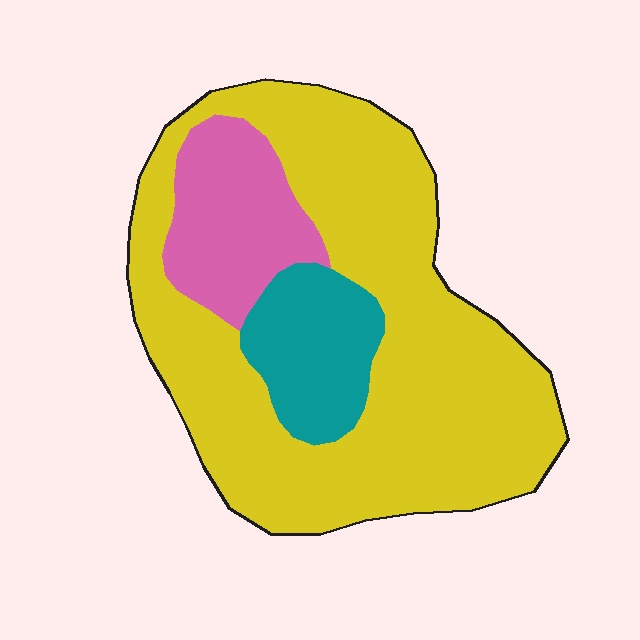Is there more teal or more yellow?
Yellow.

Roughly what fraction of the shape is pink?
Pink takes up about one sixth (1/6) of the shape.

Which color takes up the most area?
Yellow, at roughly 70%.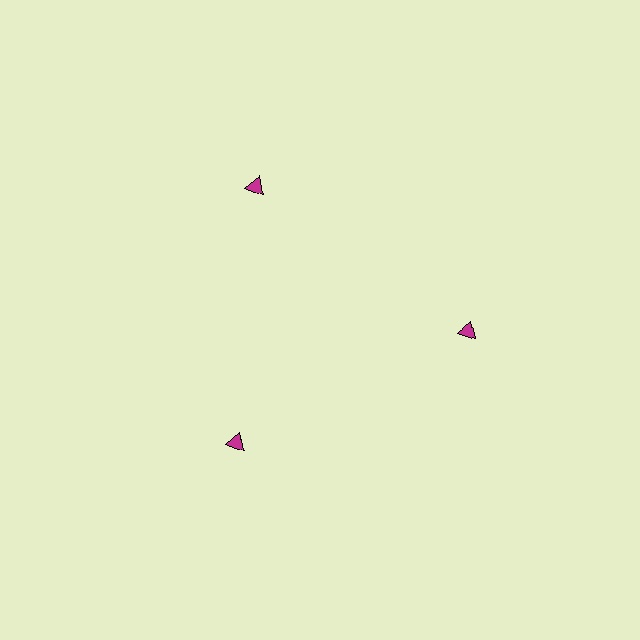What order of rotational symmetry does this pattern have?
This pattern has 3-fold rotational symmetry.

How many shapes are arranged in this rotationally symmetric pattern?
There are 3 shapes, arranged in 3 groups of 1.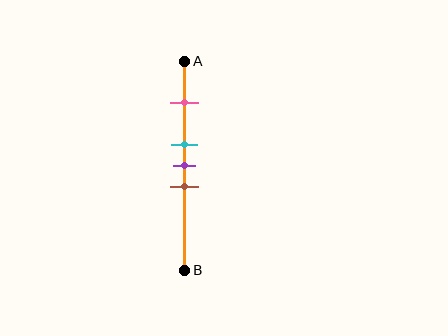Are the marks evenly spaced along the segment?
No, the marks are not evenly spaced.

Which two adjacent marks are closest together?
The cyan and purple marks are the closest adjacent pair.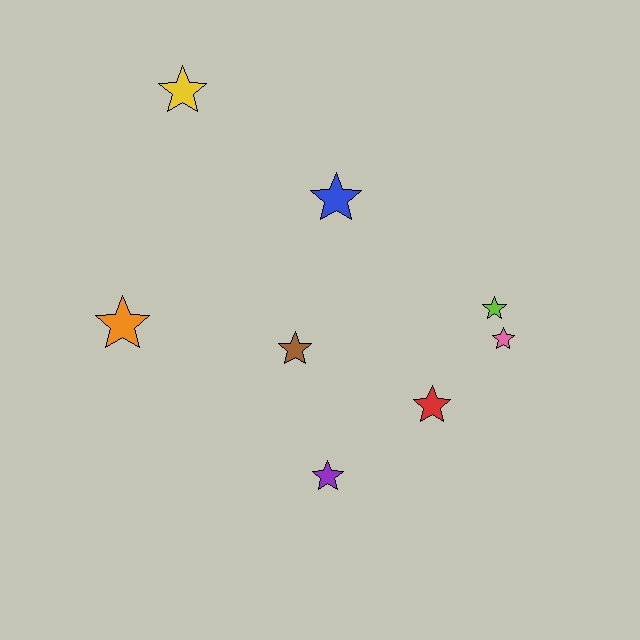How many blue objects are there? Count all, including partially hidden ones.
There is 1 blue object.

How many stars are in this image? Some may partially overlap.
There are 8 stars.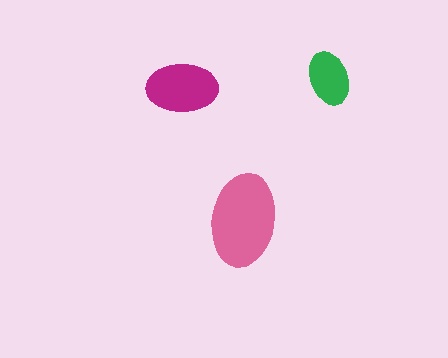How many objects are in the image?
There are 3 objects in the image.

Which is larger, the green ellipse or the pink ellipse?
The pink one.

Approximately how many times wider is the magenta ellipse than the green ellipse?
About 1.5 times wider.